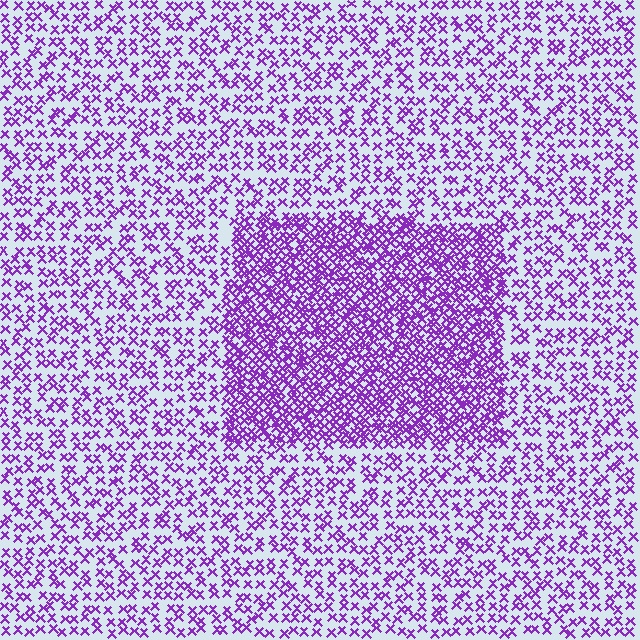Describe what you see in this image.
The image contains small purple elements arranged at two different densities. A rectangle-shaped region is visible where the elements are more densely packed than the surrounding area.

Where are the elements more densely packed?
The elements are more densely packed inside the rectangle boundary.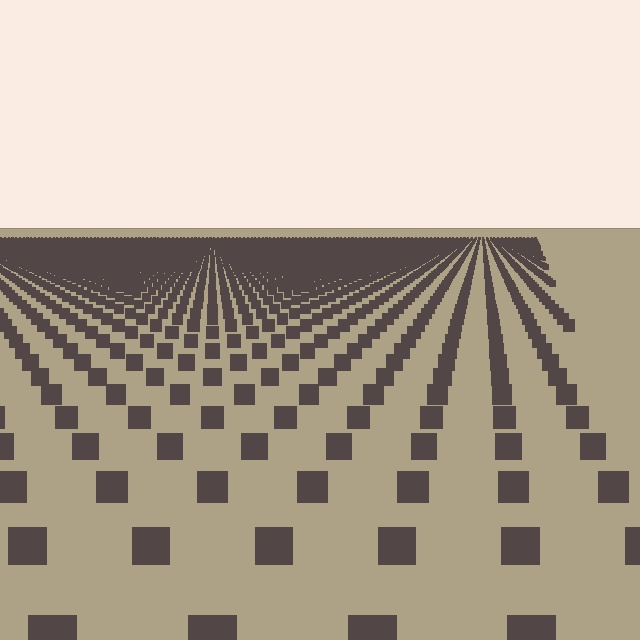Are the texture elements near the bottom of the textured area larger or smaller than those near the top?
Larger. Near the bottom, elements are closer to the viewer and appear at a bigger on-screen size.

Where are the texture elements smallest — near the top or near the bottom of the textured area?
Near the top.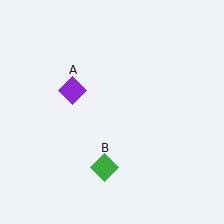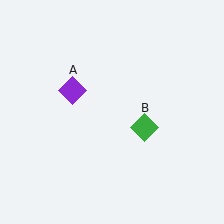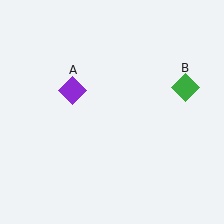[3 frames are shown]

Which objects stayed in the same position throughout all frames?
Purple diamond (object A) remained stationary.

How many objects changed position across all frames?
1 object changed position: green diamond (object B).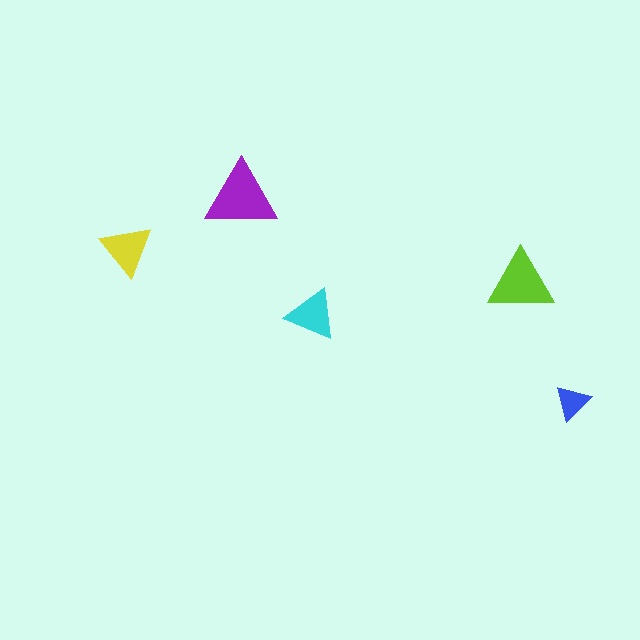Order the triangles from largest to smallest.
the purple one, the lime one, the yellow one, the cyan one, the blue one.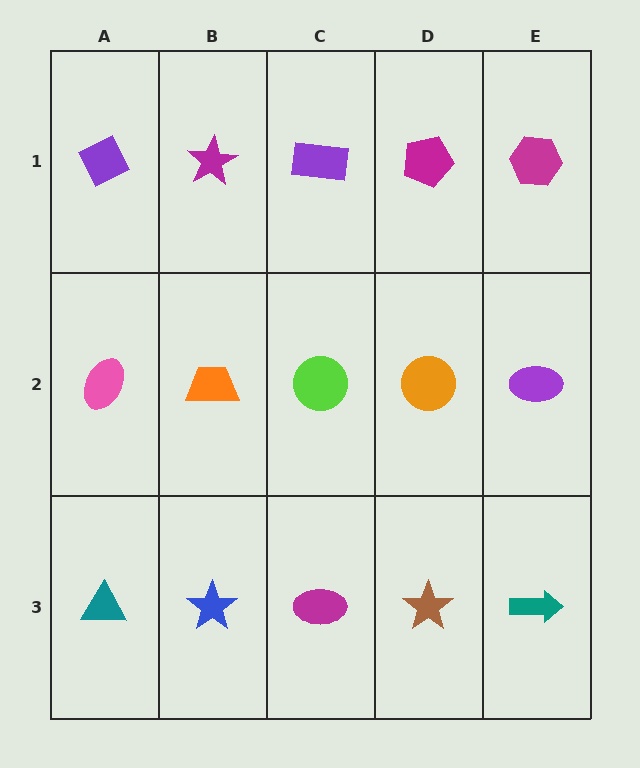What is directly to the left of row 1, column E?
A magenta pentagon.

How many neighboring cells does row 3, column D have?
3.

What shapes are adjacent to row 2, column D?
A magenta pentagon (row 1, column D), a brown star (row 3, column D), a lime circle (row 2, column C), a purple ellipse (row 2, column E).